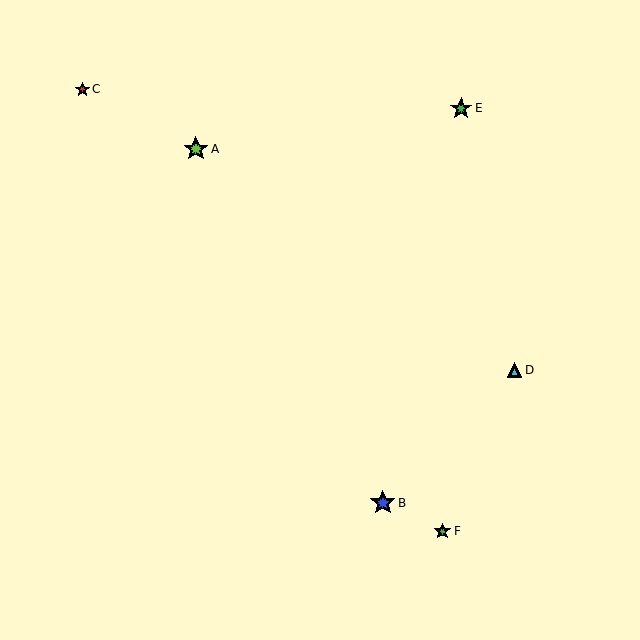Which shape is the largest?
The blue star (labeled B) is the largest.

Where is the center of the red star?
The center of the red star is at (82, 89).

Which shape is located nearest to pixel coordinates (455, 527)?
The green star (labeled F) at (442, 531) is nearest to that location.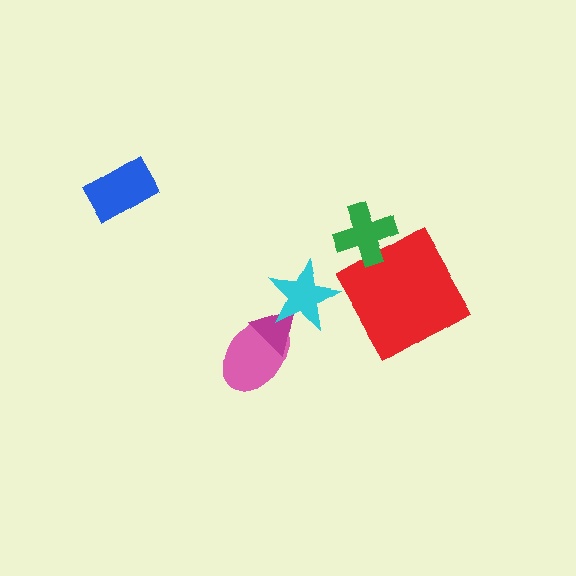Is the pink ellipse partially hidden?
Yes, it is partially covered by another shape.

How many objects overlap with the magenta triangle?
2 objects overlap with the magenta triangle.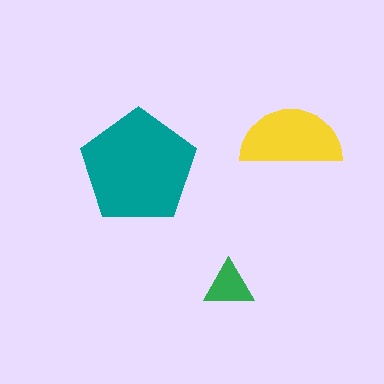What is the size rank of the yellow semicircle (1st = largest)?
2nd.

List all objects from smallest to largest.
The green triangle, the yellow semicircle, the teal pentagon.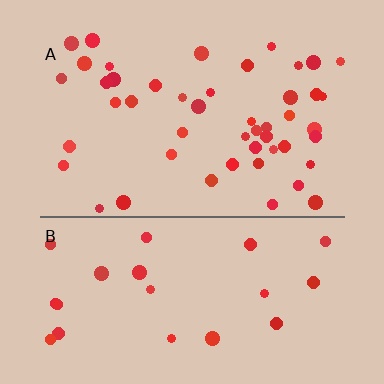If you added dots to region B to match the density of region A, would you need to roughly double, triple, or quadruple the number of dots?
Approximately double.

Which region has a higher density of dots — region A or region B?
A (the top).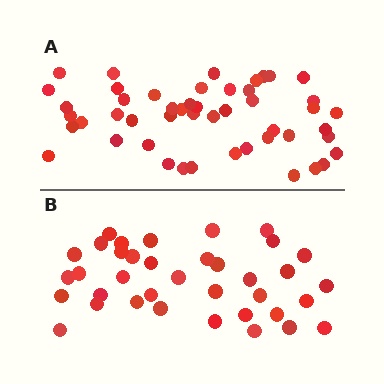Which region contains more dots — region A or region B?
Region A (the top region) has more dots.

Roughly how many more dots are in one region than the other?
Region A has roughly 12 or so more dots than region B.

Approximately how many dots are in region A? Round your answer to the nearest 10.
About 50 dots. (The exact count is 49, which rounds to 50.)